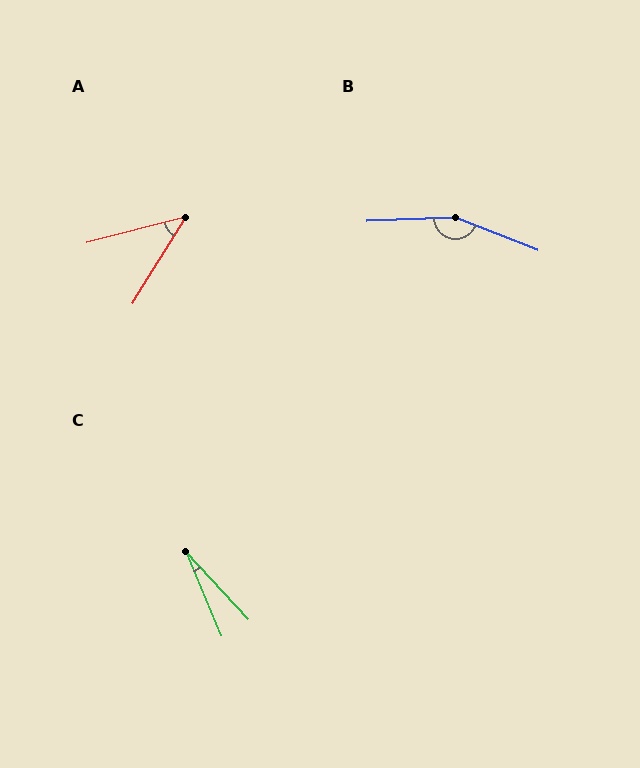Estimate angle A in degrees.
Approximately 44 degrees.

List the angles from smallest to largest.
C (20°), A (44°), B (157°).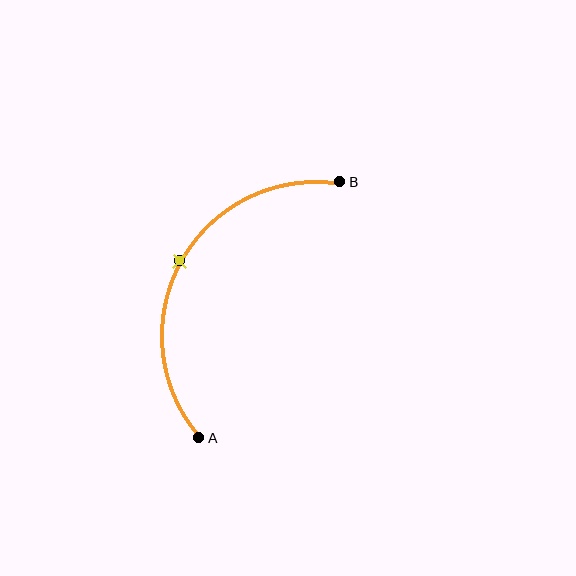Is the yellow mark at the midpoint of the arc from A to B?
Yes. The yellow mark lies on the arc at equal arc-length from both A and B — it is the arc midpoint.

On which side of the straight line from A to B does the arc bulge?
The arc bulges to the left of the straight line connecting A and B.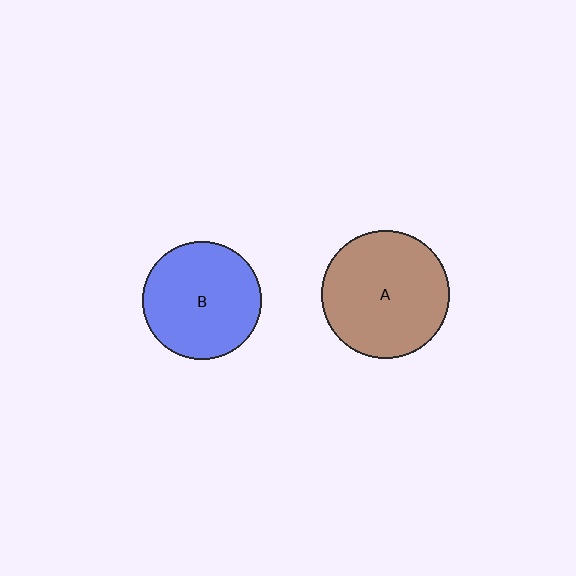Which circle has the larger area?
Circle A (brown).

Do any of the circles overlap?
No, none of the circles overlap.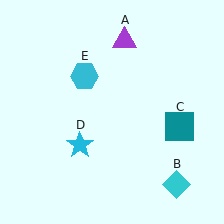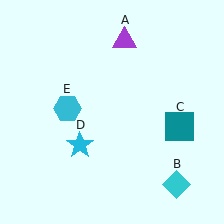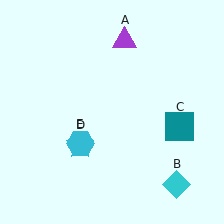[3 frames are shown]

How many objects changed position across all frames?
1 object changed position: cyan hexagon (object E).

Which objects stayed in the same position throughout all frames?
Purple triangle (object A) and cyan diamond (object B) and teal square (object C) and cyan star (object D) remained stationary.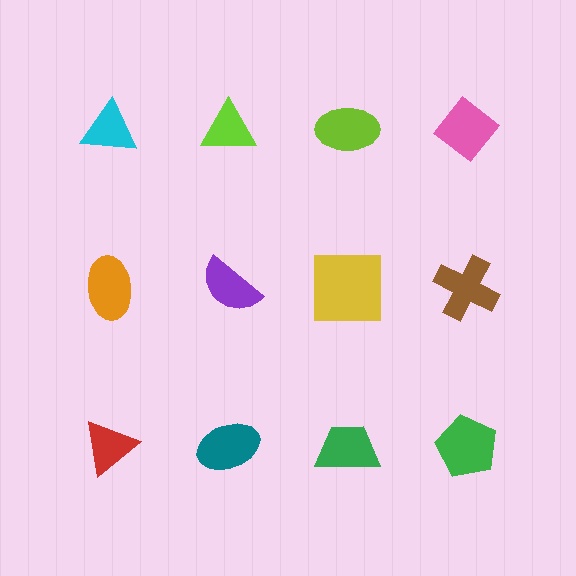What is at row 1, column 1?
A cyan triangle.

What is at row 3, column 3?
A green trapezoid.